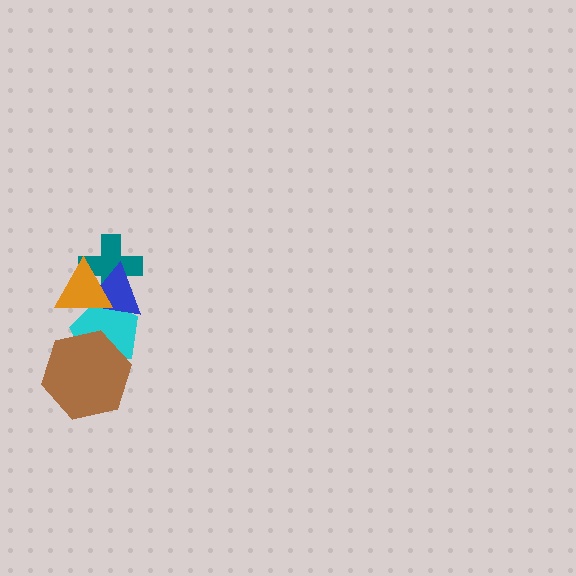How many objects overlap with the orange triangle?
3 objects overlap with the orange triangle.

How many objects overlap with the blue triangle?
3 objects overlap with the blue triangle.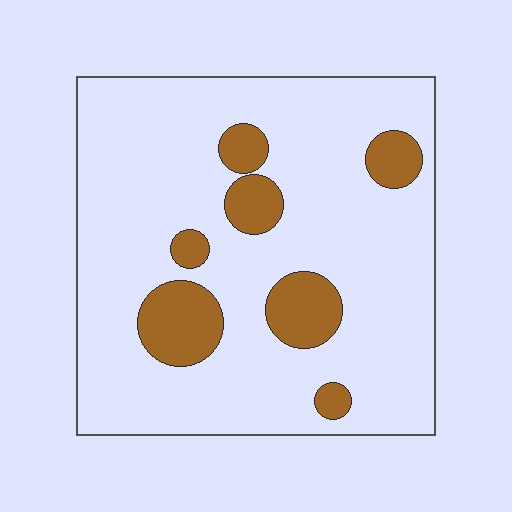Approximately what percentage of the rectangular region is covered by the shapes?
Approximately 15%.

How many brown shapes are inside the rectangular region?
7.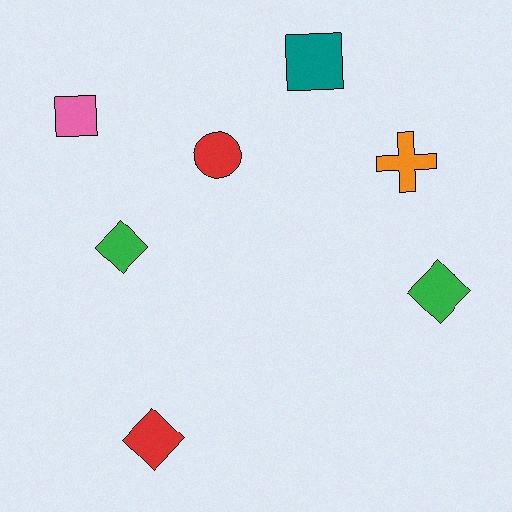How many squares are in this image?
There are 2 squares.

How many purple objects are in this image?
There are no purple objects.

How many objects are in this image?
There are 7 objects.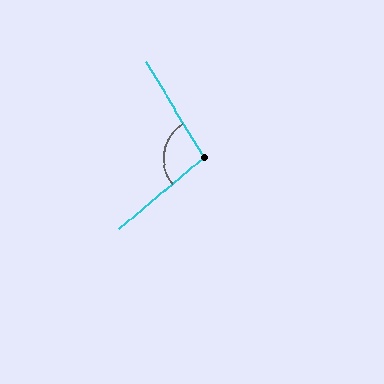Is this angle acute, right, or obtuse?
It is obtuse.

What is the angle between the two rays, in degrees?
Approximately 99 degrees.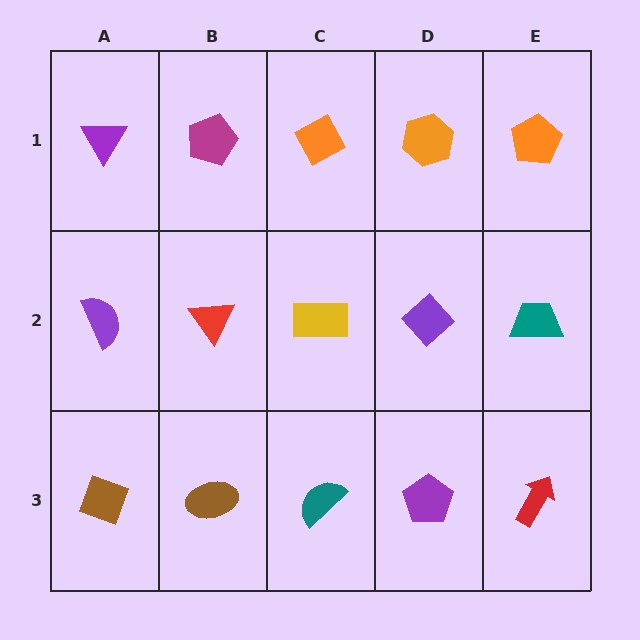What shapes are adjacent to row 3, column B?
A red triangle (row 2, column B), a brown diamond (row 3, column A), a teal semicircle (row 3, column C).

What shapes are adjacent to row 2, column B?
A magenta pentagon (row 1, column B), a brown ellipse (row 3, column B), a purple semicircle (row 2, column A), a yellow rectangle (row 2, column C).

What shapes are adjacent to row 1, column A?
A purple semicircle (row 2, column A), a magenta pentagon (row 1, column B).